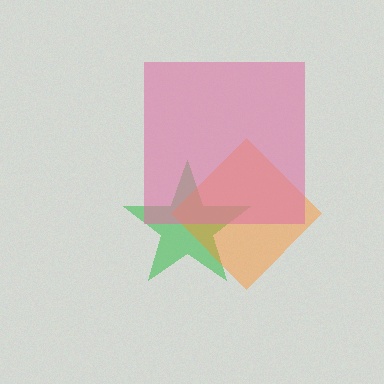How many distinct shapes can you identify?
There are 3 distinct shapes: a green star, an orange diamond, a pink square.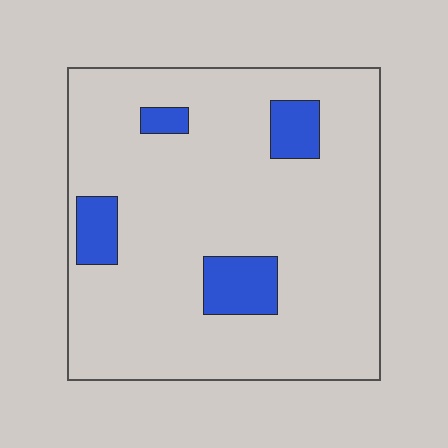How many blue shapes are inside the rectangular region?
4.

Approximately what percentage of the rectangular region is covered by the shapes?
Approximately 10%.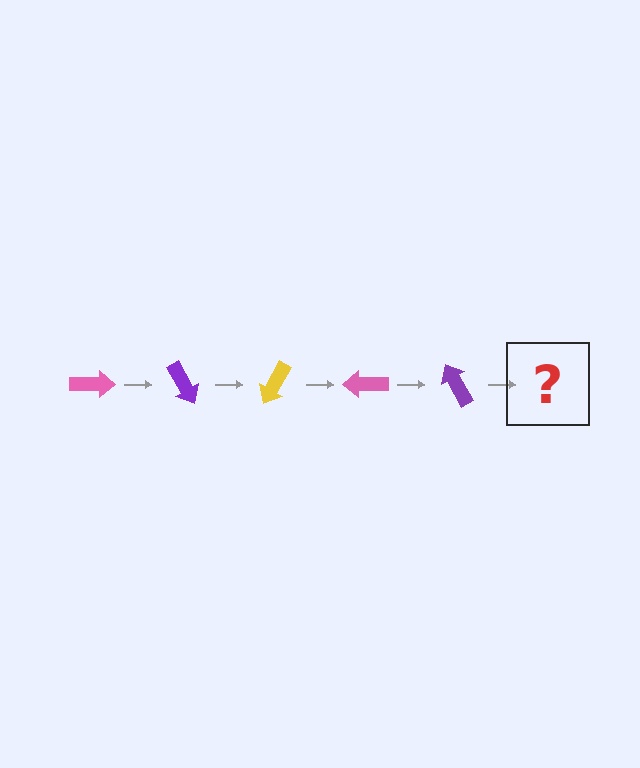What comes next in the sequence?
The next element should be a yellow arrow, rotated 300 degrees from the start.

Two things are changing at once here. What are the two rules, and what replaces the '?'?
The two rules are that it rotates 60 degrees each step and the color cycles through pink, purple, and yellow. The '?' should be a yellow arrow, rotated 300 degrees from the start.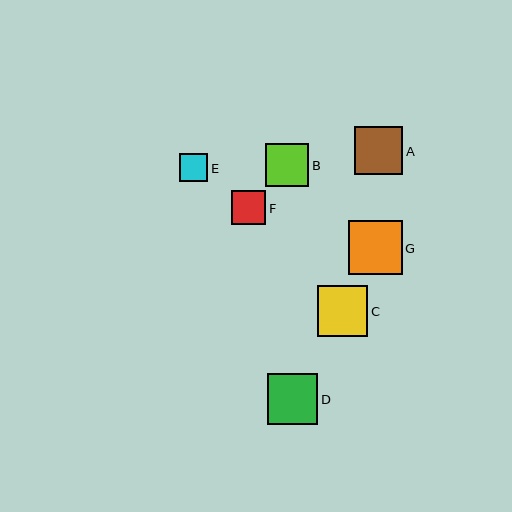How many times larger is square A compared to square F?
Square A is approximately 1.4 times the size of square F.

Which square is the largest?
Square G is the largest with a size of approximately 53 pixels.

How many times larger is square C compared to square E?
Square C is approximately 1.8 times the size of square E.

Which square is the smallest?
Square E is the smallest with a size of approximately 28 pixels.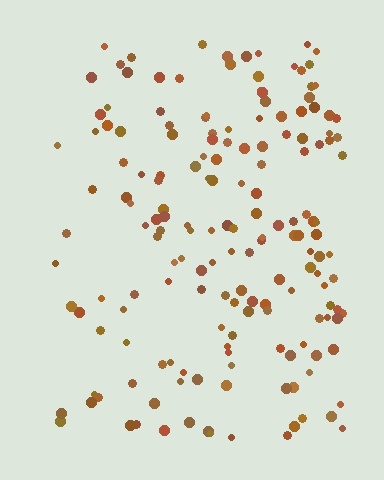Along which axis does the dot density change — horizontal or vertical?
Horizontal.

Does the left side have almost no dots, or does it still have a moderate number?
Still a moderate number, just noticeably fewer than the right.